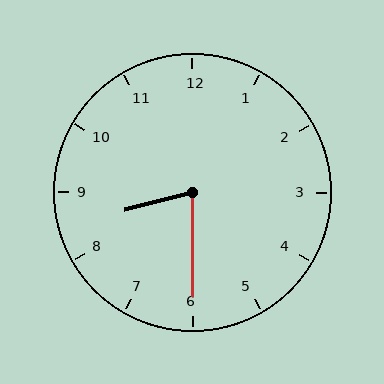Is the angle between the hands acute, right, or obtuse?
It is acute.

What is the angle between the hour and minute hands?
Approximately 75 degrees.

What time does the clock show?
8:30.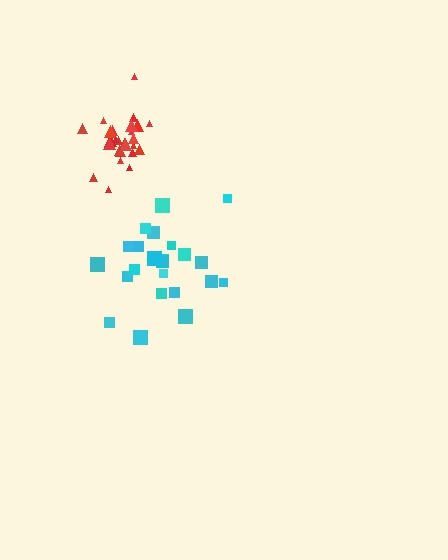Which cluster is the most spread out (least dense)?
Cyan.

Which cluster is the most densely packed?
Red.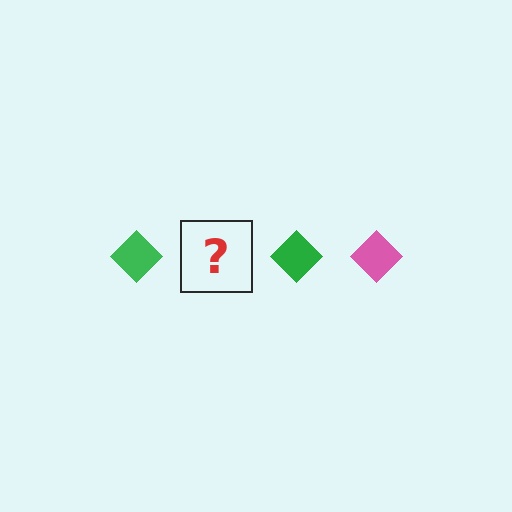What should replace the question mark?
The question mark should be replaced with a pink diamond.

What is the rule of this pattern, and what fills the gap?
The rule is that the pattern cycles through green, pink diamonds. The gap should be filled with a pink diamond.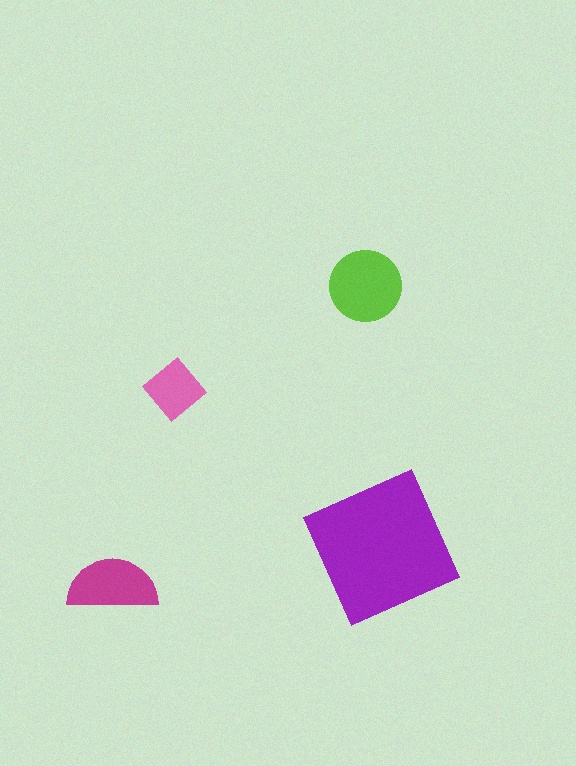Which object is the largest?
The purple square.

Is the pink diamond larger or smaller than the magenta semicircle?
Smaller.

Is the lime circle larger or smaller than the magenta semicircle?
Larger.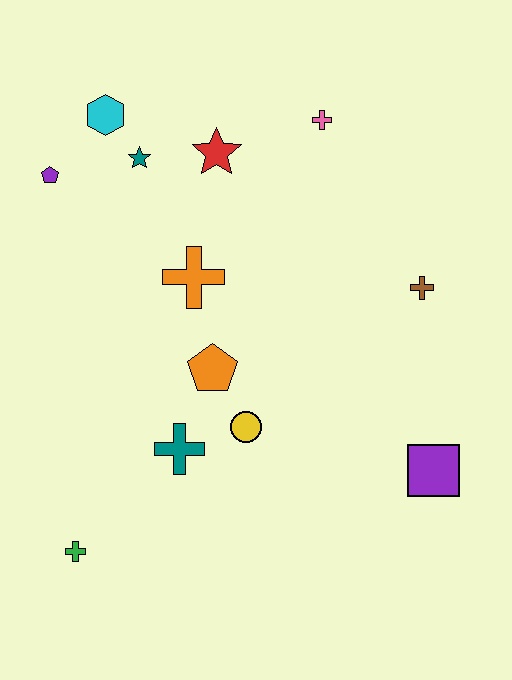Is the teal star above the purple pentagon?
Yes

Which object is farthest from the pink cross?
The green cross is farthest from the pink cross.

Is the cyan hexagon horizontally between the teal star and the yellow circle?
No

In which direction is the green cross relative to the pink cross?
The green cross is below the pink cross.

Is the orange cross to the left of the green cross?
No